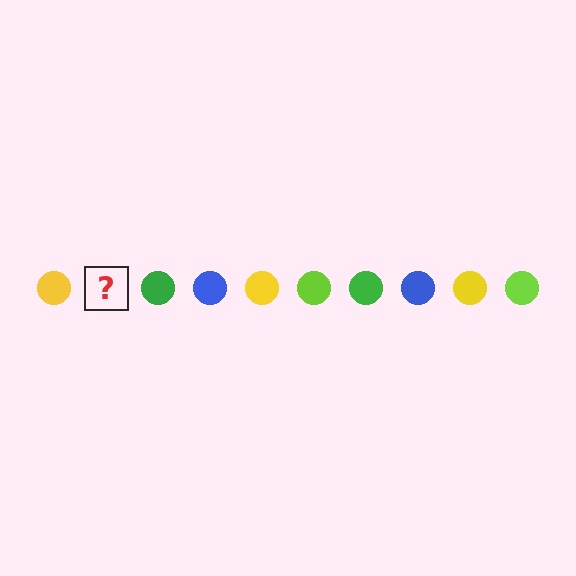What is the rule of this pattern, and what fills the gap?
The rule is that the pattern cycles through yellow, lime, green, blue circles. The gap should be filled with a lime circle.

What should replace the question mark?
The question mark should be replaced with a lime circle.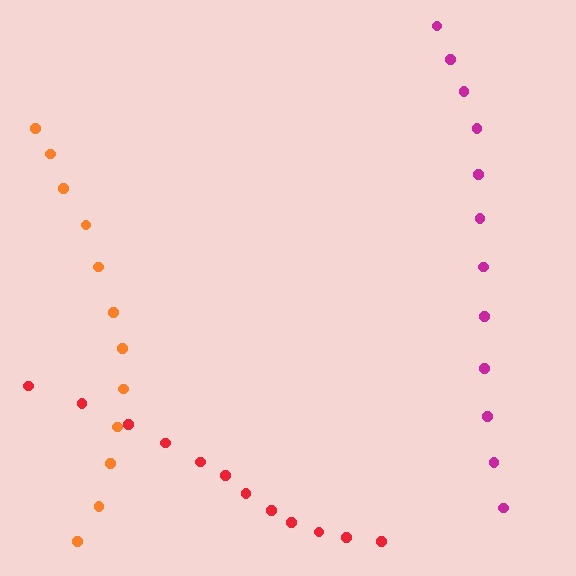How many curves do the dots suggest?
There are 3 distinct paths.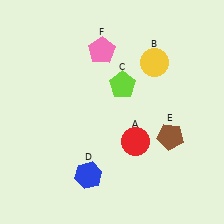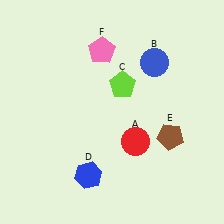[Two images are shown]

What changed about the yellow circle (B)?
In Image 1, B is yellow. In Image 2, it changed to blue.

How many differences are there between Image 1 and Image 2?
There is 1 difference between the two images.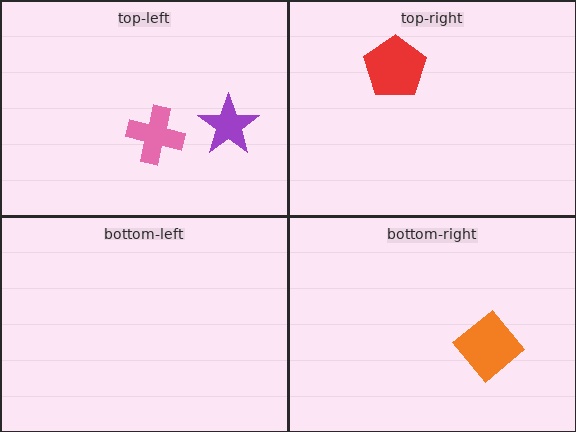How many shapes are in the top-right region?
1.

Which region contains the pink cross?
The top-left region.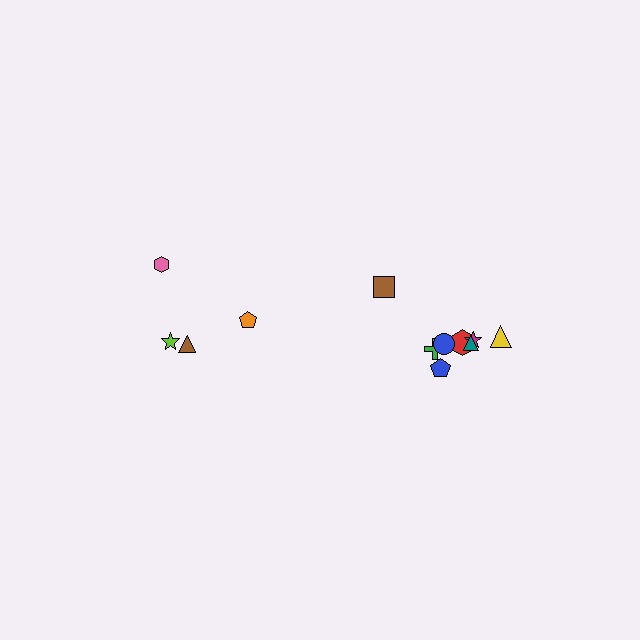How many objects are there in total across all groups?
There are 12 objects.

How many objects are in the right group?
There are 8 objects.